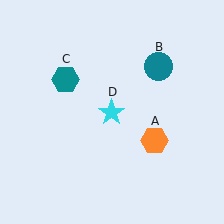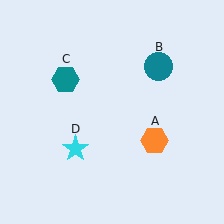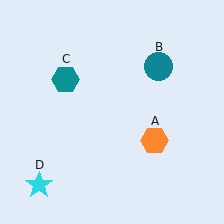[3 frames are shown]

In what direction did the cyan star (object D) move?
The cyan star (object D) moved down and to the left.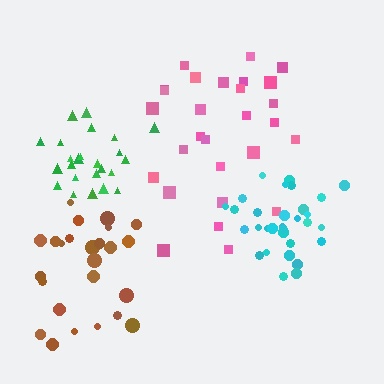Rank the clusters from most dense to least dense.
green, cyan, brown, pink.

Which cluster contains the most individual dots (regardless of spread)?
Cyan (31).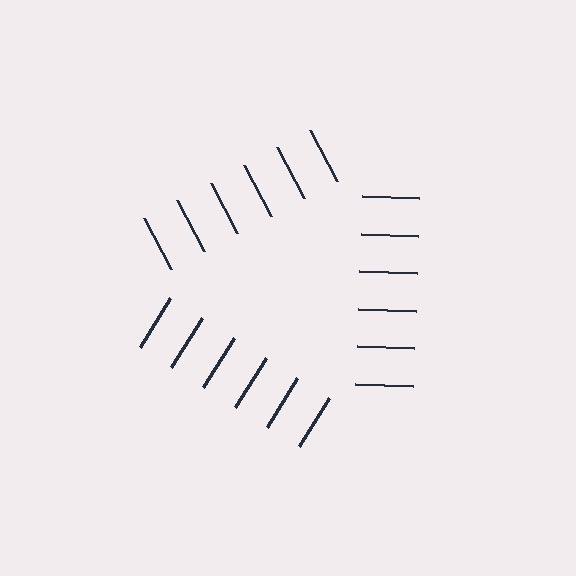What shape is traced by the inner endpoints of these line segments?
An illusory triangle — the line segments terminate on its edges but no continuous stroke is drawn.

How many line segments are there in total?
18 — 6 along each of the 3 edges.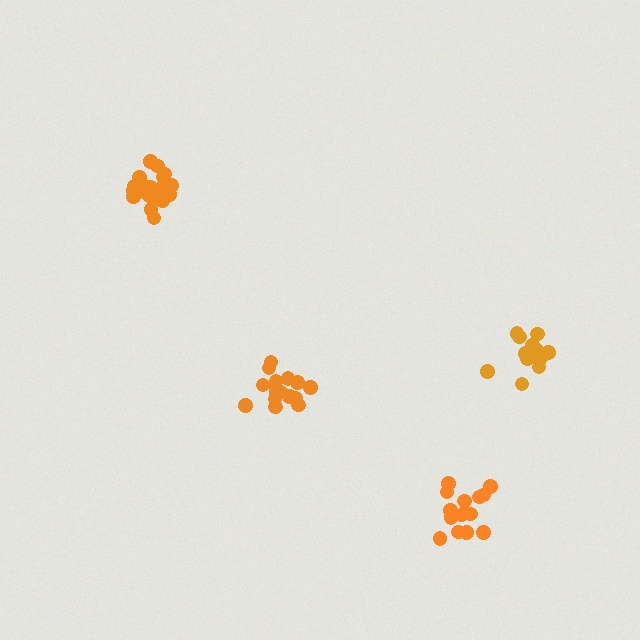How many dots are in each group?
Group 1: 19 dots, Group 2: 14 dots, Group 3: 15 dots, Group 4: 16 dots (64 total).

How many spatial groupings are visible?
There are 4 spatial groupings.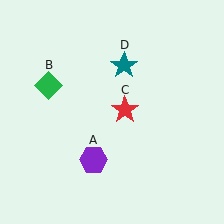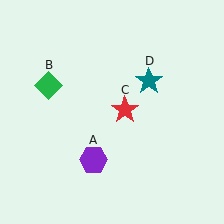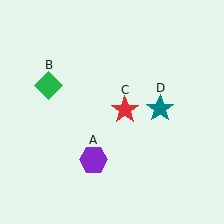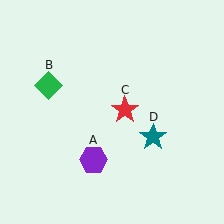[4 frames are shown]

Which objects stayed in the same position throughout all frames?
Purple hexagon (object A) and green diamond (object B) and red star (object C) remained stationary.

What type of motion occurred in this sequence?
The teal star (object D) rotated clockwise around the center of the scene.